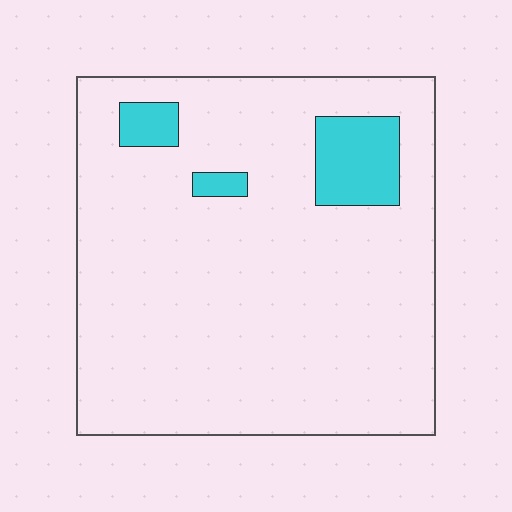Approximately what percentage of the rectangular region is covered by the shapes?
Approximately 10%.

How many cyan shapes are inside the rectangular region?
3.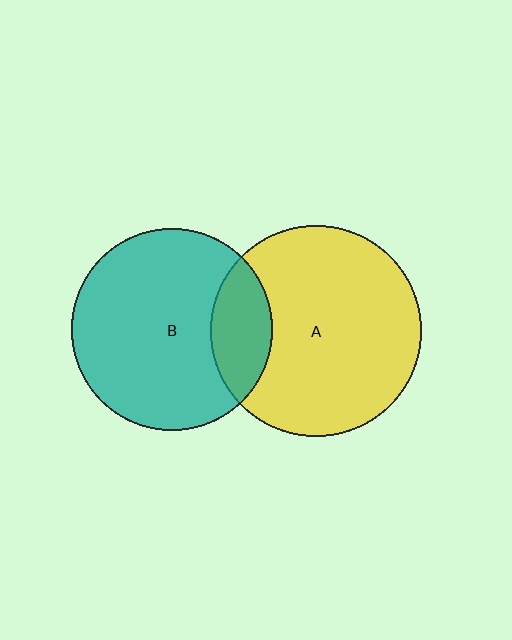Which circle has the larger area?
Circle A (yellow).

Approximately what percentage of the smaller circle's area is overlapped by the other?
Approximately 20%.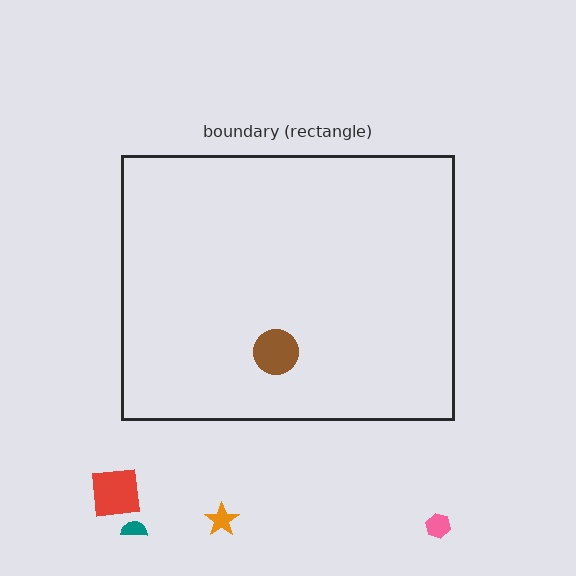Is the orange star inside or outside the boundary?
Outside.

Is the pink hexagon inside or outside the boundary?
Outside.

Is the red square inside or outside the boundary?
Outside.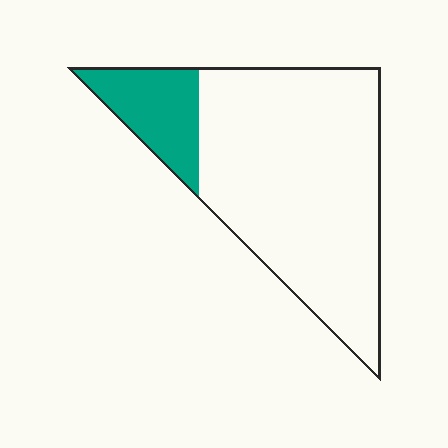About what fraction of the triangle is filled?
About one sixth (1/6).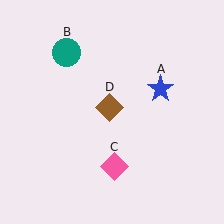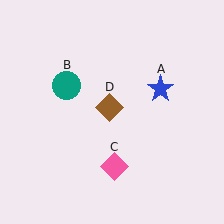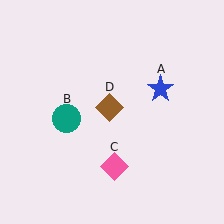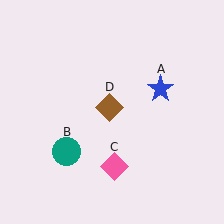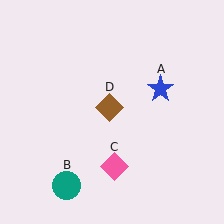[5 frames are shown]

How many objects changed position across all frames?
1 object changed position: teal circle (object B).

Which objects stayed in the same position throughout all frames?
Blue star (object A) and pink diamond (object C) and brown diamond (object D) remained stationary.